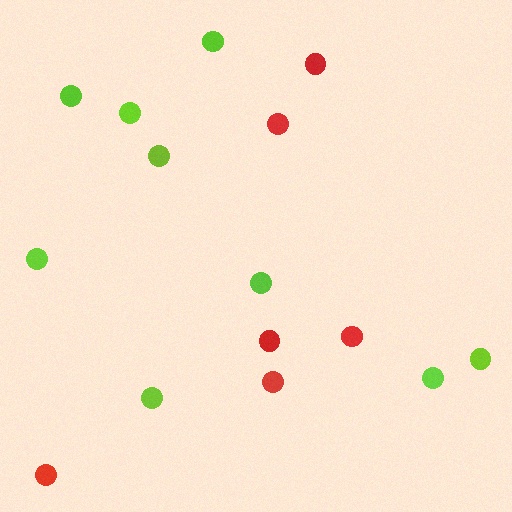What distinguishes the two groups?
There are 2 groups: one group of lime circles (9) and one group of red circles (6).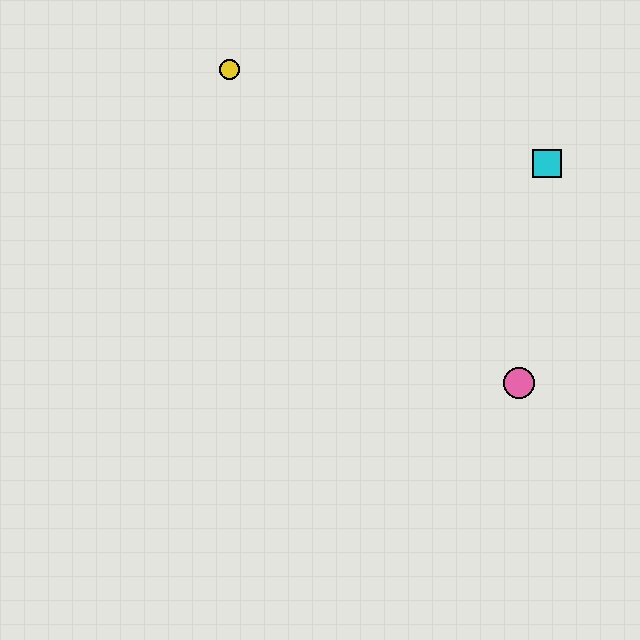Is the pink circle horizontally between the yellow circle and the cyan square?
Yes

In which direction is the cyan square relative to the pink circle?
The cyan square is above the pink circle.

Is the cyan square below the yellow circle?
Yes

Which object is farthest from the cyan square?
The yellow circle is farthest from the cyan square.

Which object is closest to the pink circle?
The cyan square is closest to the pink circle.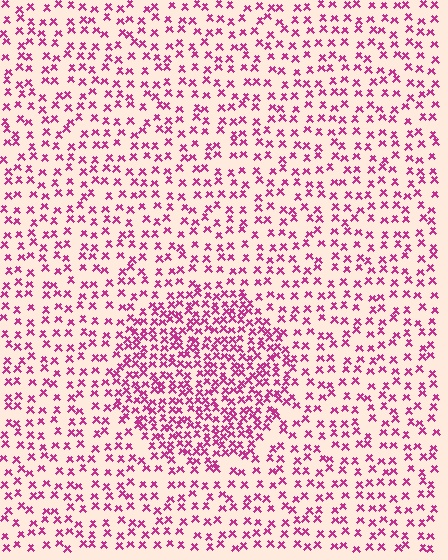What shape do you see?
I see a circle.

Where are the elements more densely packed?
The elements are more densely packed inside the circle boundary.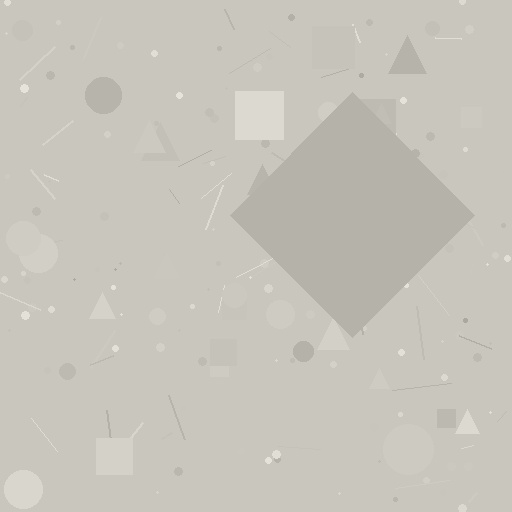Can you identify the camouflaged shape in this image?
The camouflaged shape is a diamond.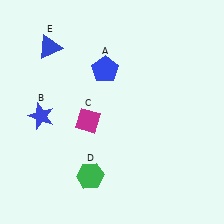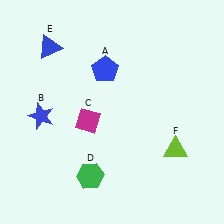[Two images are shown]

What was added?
A lime triangle (F) was added in Image 2.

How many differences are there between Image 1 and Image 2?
There is 1 difference between the two images.